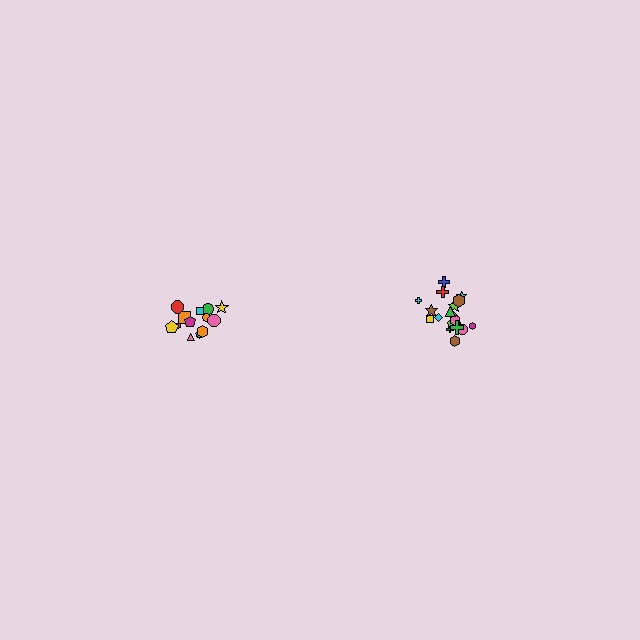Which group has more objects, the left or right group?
The right group.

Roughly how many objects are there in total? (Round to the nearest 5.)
Roughly 35 objects in total.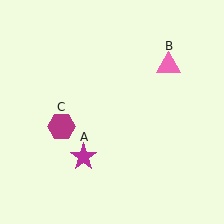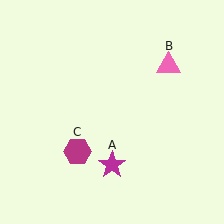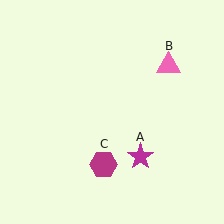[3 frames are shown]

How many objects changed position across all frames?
2 objects changed position: magenta star (object A), magenta hexagon (object C).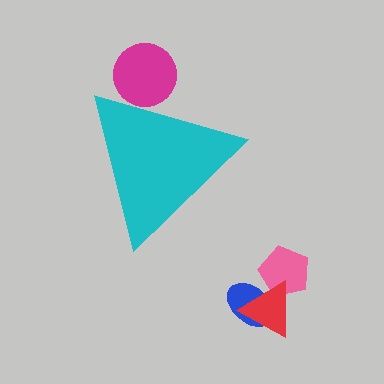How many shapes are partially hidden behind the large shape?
1 shape is partially hidden.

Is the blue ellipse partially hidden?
No, the blue ellipse is fully visible.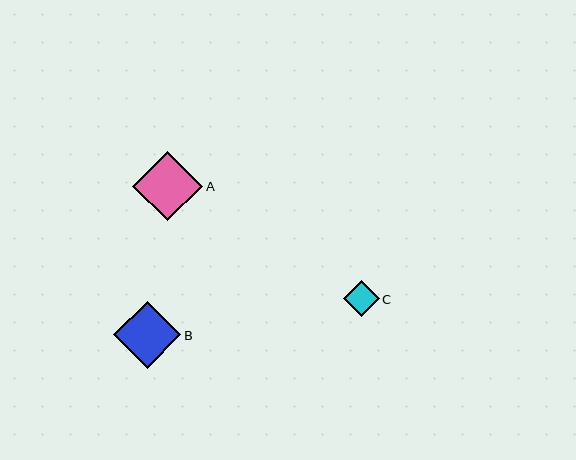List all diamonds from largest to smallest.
From largest to smallest: A, B, C.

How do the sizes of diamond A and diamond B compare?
Diamond A and diamond B are approximately the same size.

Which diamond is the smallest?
Diamond C is the smallest with a size of approximately 36 pixels.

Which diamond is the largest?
Diamond A is the largest with a size of approximately 70 pixels.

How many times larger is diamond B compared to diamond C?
Diamond B is approximately 1.8 times the size of diamond C.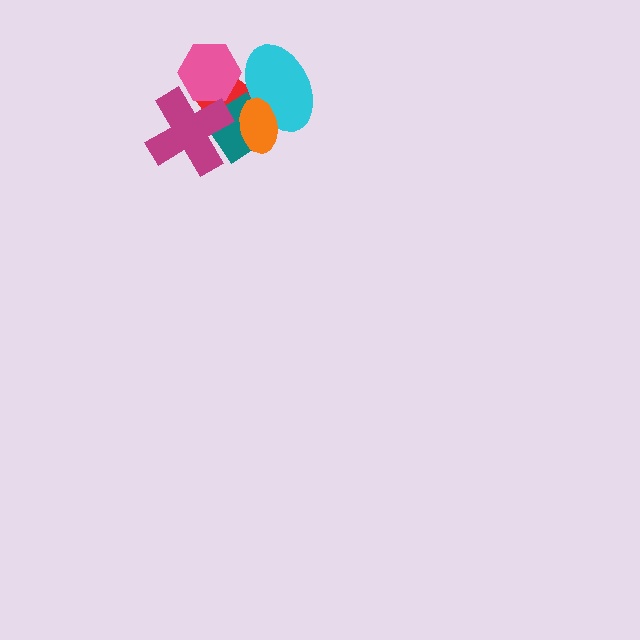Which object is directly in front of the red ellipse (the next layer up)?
The cyan ellipse is directly in front of the red ellipse.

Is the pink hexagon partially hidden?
Yes, it is partially covered by another shape.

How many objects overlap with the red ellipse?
5 objects overlap with the red ellipse.